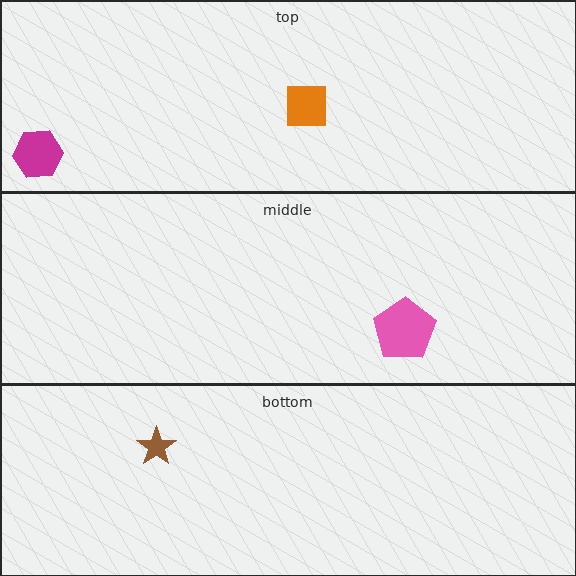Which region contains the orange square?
The top region.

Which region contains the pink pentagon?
The middle region.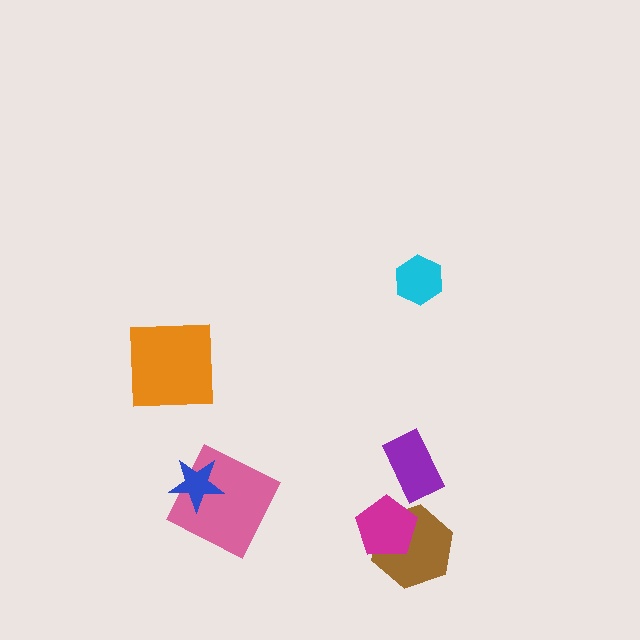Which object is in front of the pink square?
The blue star is in front of the pink square.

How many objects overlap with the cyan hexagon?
0 objects overlap with the cyan hexagon.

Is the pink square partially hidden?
Yes, it is partially covered by another shape.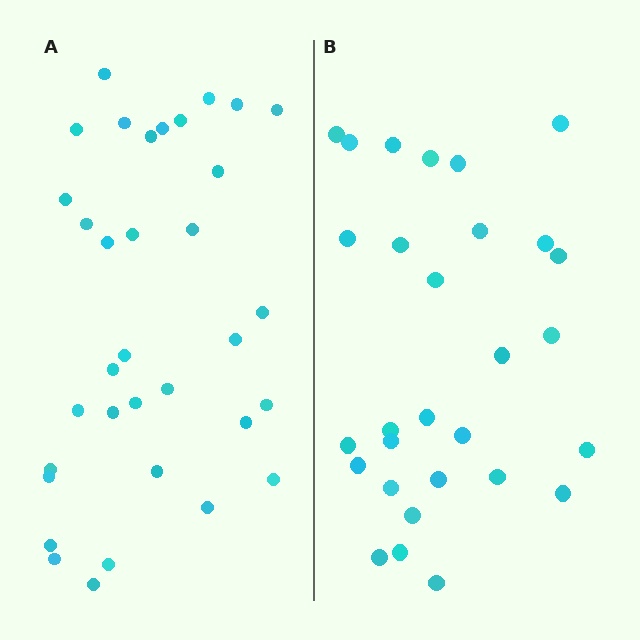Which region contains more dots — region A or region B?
Region A (the left region) has more dots.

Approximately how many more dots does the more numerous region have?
Region A has about 5 more dots than region B.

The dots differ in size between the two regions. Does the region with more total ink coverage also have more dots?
No. Region B has more total ink coverage because its dots are larger, but region A actually contains more individual dots. Total area can be misleading — the number of items is what matters here.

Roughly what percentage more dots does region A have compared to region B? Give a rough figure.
About 15% more.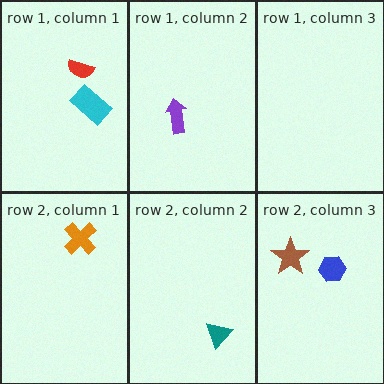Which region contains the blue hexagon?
The row 2, column 3 region.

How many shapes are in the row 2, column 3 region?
2.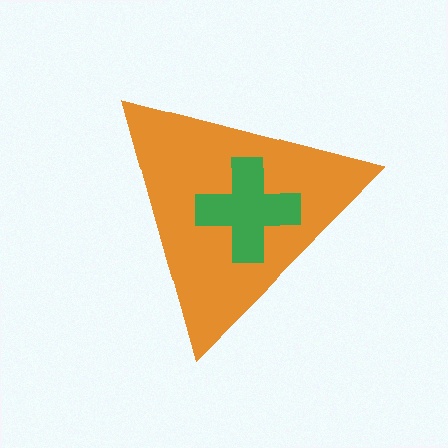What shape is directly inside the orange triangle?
The green cross.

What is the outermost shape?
The orange triangle.